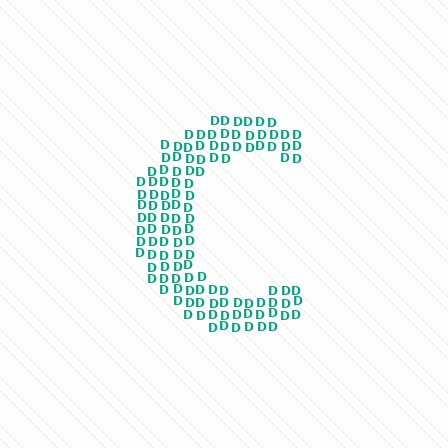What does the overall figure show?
The overall figure shows the letter C.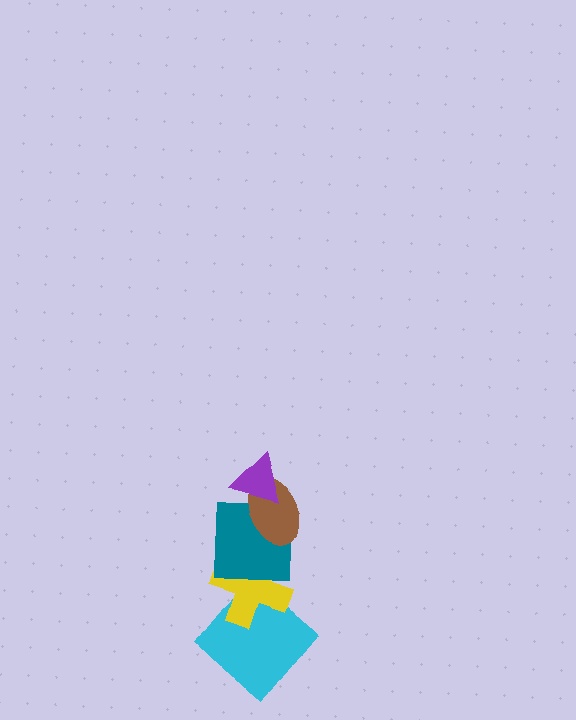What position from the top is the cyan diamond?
The cyan diamond is 5th from the top.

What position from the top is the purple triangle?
The purple triangle is 1st from the top.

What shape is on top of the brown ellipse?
The purple triangle is on top of the brown ellipse.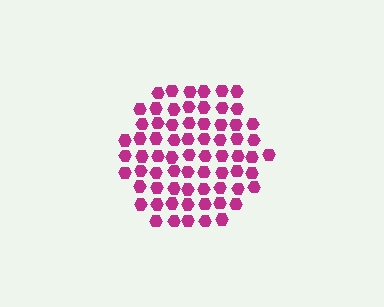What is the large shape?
The large shape is a hexagon.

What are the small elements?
The small elements are hexagons.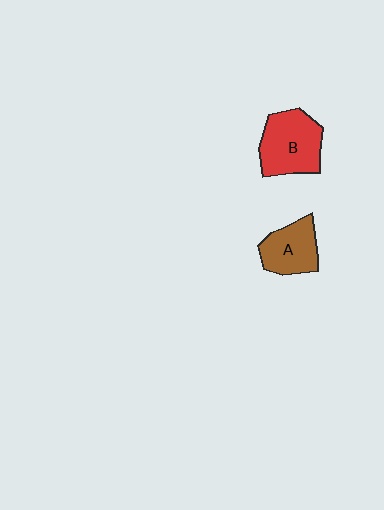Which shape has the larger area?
Shape B (red).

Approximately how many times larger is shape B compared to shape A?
Approximately 1.3 times.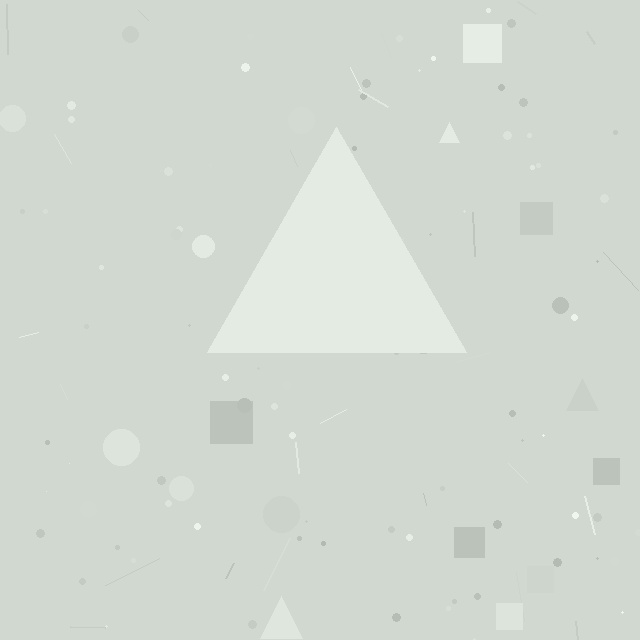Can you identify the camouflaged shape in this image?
The camouflaged shape is a triangle.